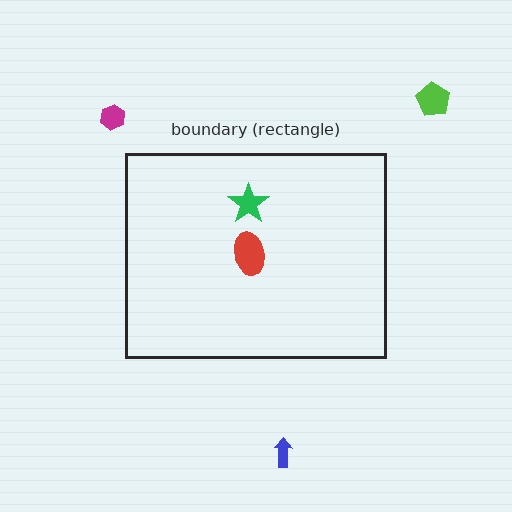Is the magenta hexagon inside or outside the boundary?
Outside.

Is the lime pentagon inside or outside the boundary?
Outside.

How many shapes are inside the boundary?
2 inside, 3 outside.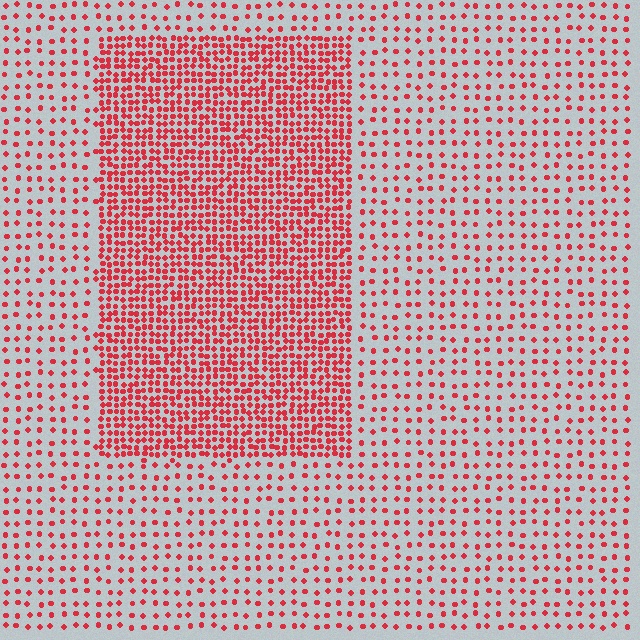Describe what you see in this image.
The image contains small red elements arranged at two different densities. A rectangle-shaped region is visible where the elements are more densely packed than the surrounding area.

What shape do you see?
I see a rectangle.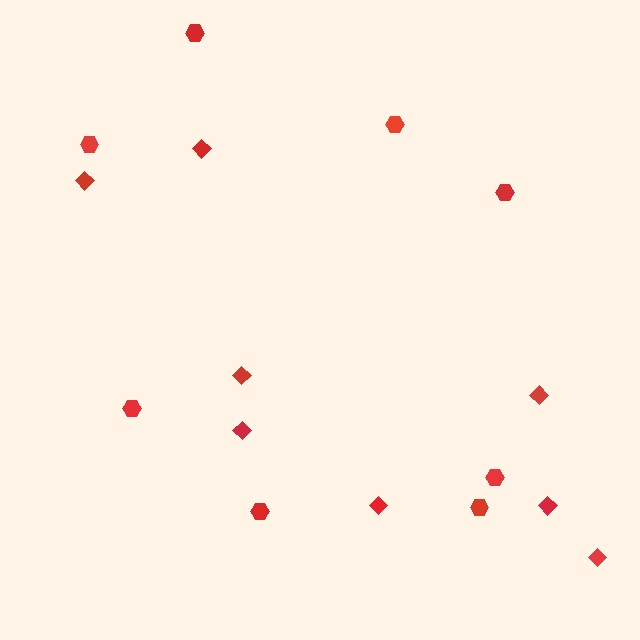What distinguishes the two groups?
There are 2 groups: one group of hexagons (8) and one group of diamonds (8).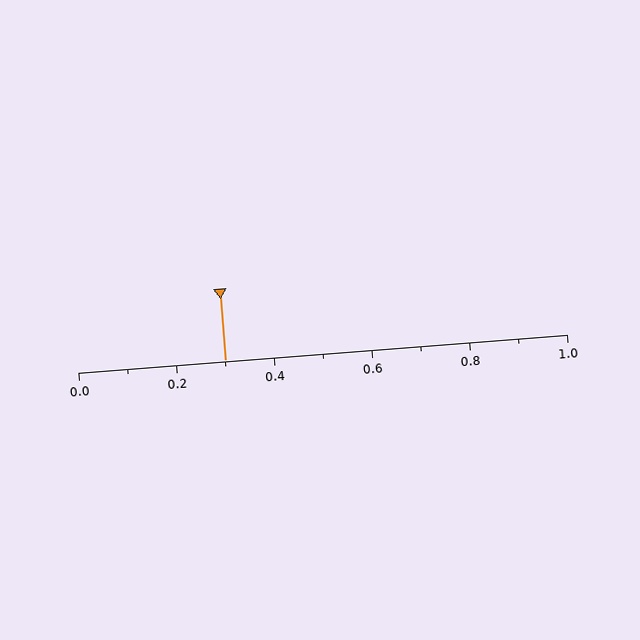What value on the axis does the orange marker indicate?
The marker indicates approximately 0.3.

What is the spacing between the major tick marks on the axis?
The major ticks are spaced 0.2 apart.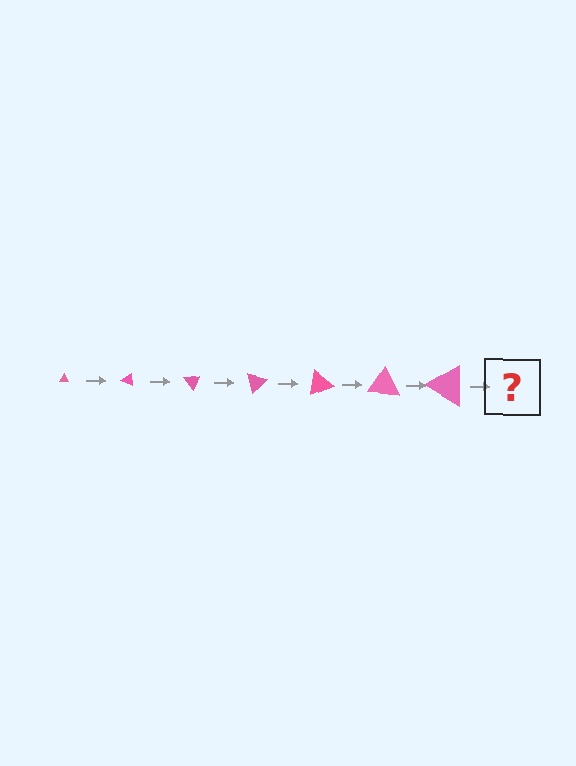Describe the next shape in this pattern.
It should be a triangle, larger than the previous one and rotated 175 degrees from the start.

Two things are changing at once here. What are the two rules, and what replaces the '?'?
The two rules are that the triangle grows larger each step and it rotates 25 degrees each step. The '?' should be a triangle, larger than the previous one and rotated 175 degrees from the start.